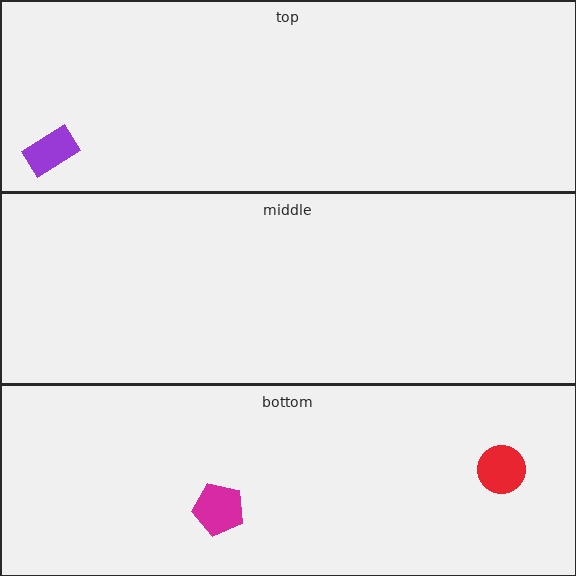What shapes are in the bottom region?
The magenta pentagon, the red circle.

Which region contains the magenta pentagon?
The bottom region.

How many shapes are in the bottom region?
2.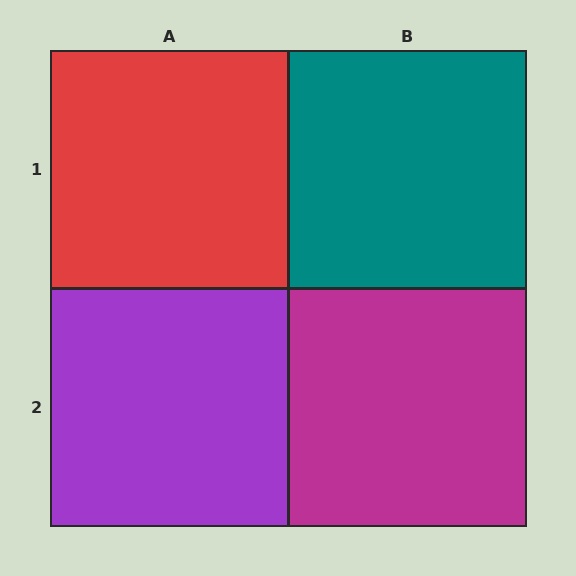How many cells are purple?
1 cell is purple.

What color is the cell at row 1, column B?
Teal.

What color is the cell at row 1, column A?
Red.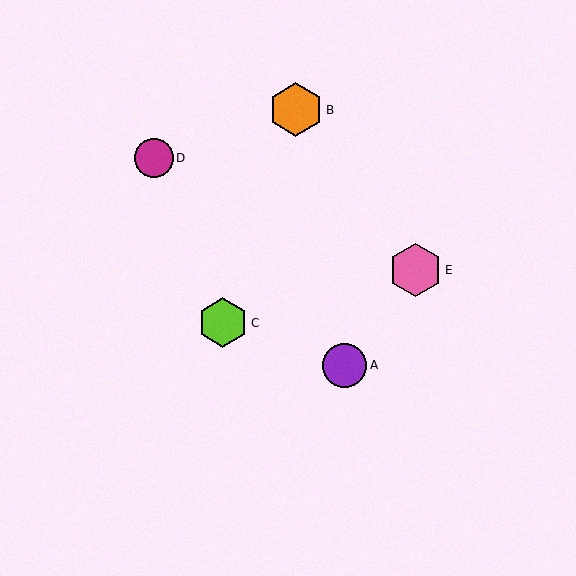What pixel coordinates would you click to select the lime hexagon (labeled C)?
Click at (223, 323) to select the lime hexagon C.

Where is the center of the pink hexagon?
The center of the pink hexagon is at (415, 270).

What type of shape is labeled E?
Shape E is a pink hexagon.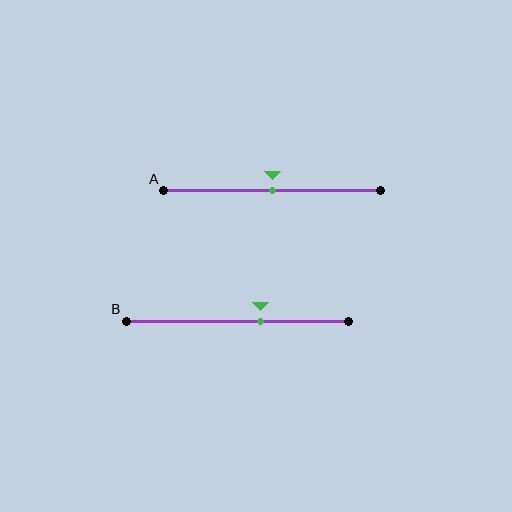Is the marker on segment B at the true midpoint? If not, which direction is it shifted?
No, the marker on segment B is shifted to the right by about 11% of the segment length.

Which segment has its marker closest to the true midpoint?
Segment A has its marker closest to the true midpoint.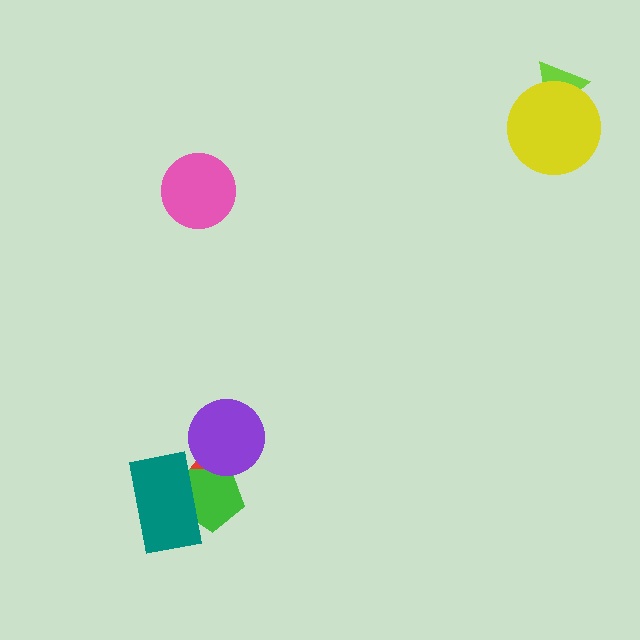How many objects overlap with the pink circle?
0 objects overlap with the pink circle.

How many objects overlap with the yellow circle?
1 object overlaps with the yellow circle.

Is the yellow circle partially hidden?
No, no other shape covers it.